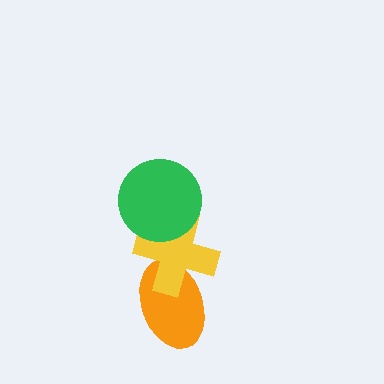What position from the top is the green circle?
The green circle is 1st from the top.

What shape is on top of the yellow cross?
The green circle is on top of the yellow cross.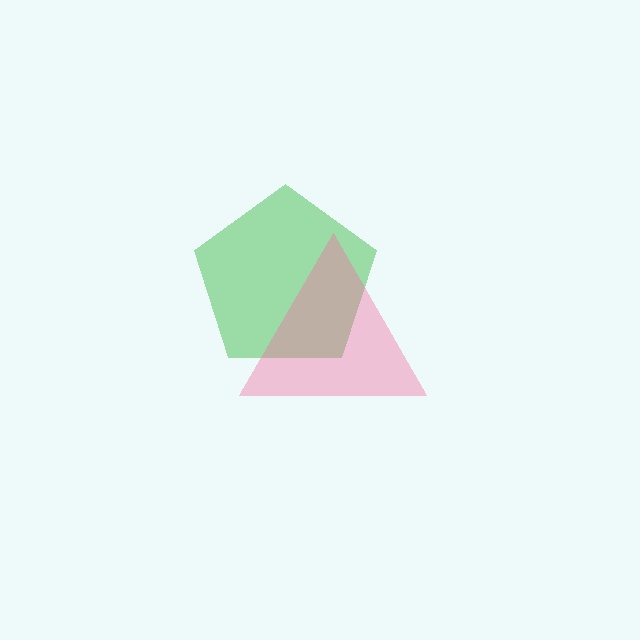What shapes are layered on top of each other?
The layered shapes are: a green pentagon, a pink triangle.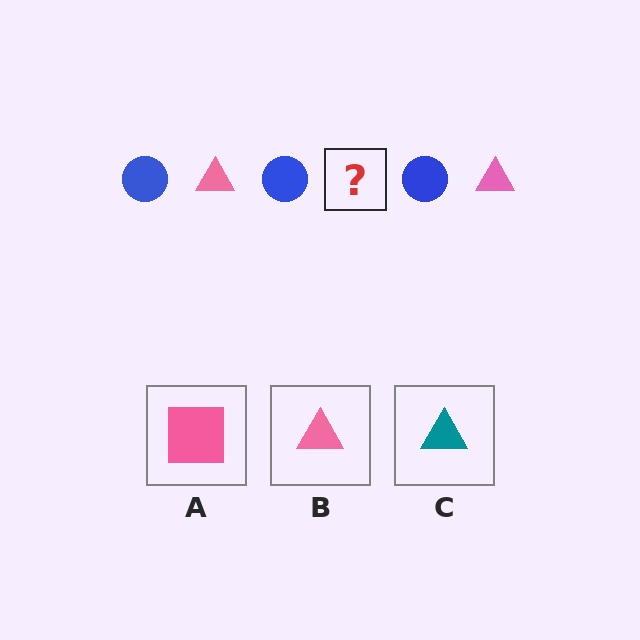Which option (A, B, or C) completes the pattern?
B.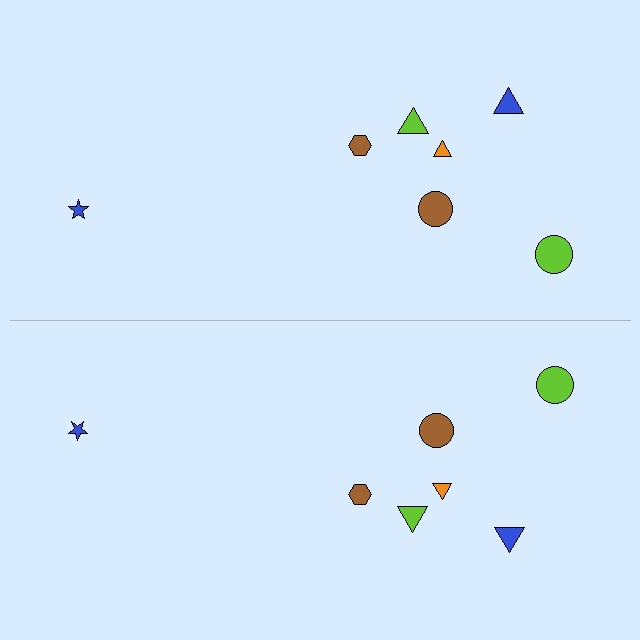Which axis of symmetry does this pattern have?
The pattern has a horizontal axis of symmetry running through the center of the image.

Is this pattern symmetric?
Yes, this pattern has bilateral (reflection) symmetry.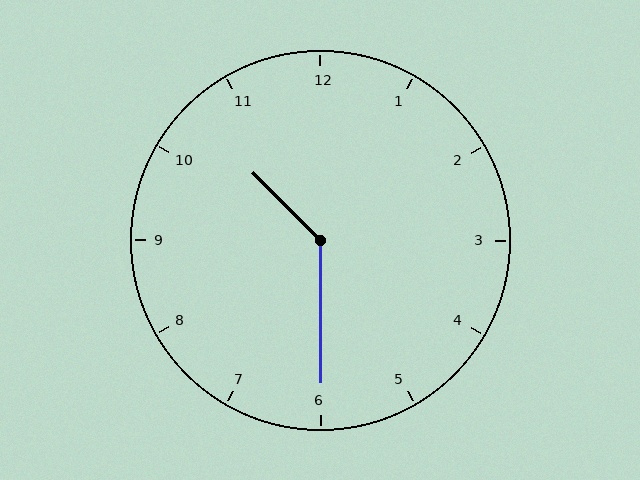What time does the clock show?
10:30.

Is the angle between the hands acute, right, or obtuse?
It is obtuse.